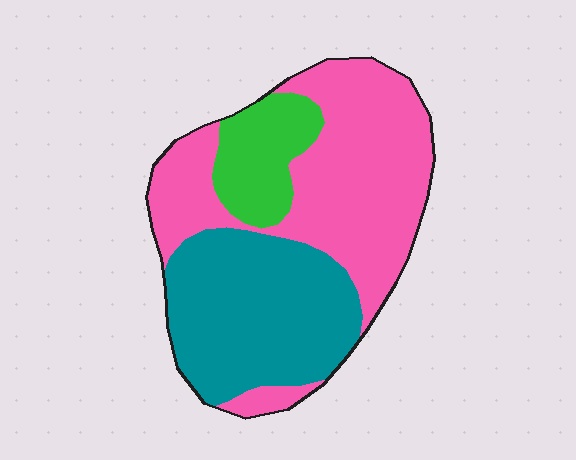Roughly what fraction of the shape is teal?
Teal takes up about three eighths (3/8) of the shape.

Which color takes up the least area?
Green, at roughly 15%.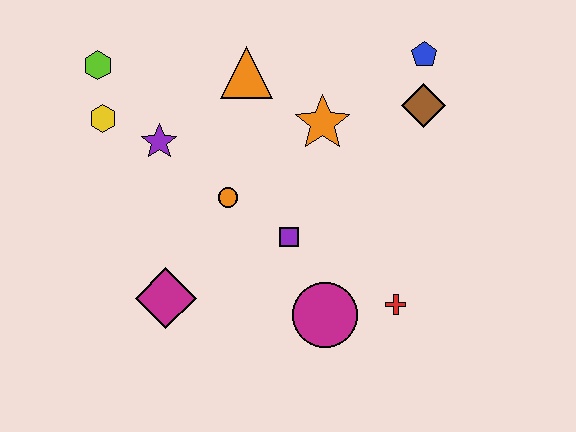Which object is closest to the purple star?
The yellow hexagon is closest to the purple star.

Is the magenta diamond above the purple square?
No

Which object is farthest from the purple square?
The lime hexagon is farthest from the purple square.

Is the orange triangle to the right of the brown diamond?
No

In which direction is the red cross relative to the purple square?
The red cross is to the right of the purple square.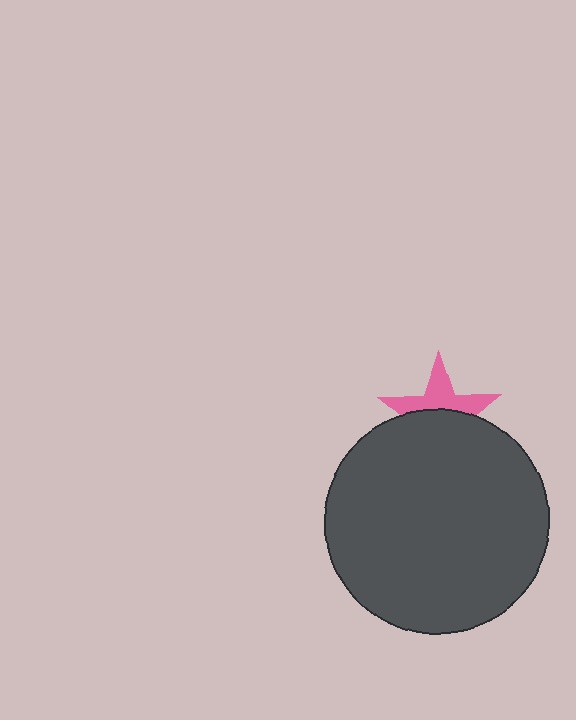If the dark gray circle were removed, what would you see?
You would see the complete pink star.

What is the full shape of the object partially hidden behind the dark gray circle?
The partially hidden object is a pink star.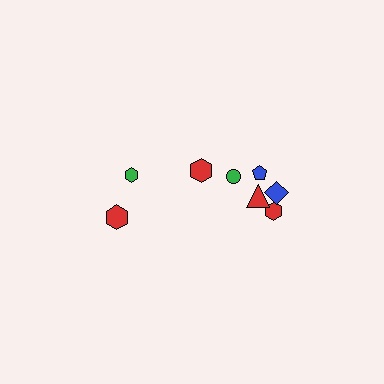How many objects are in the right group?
There are 5 objects.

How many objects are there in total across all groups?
There are 8 objects.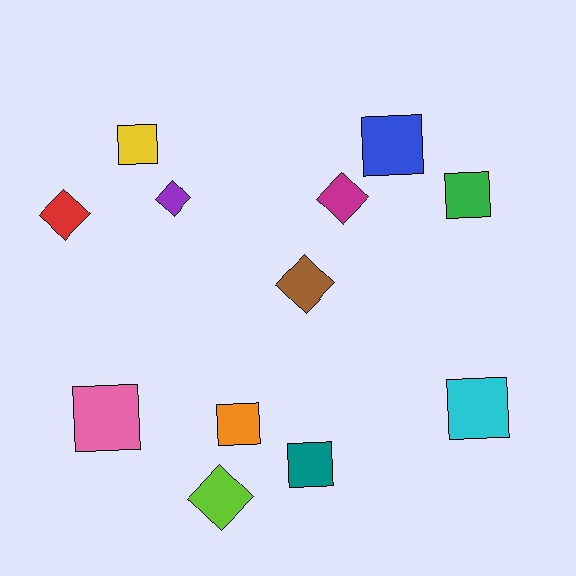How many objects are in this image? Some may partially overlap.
There are 12 objects.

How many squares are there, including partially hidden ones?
There are 7 squares.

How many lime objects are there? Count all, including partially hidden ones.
There is 1 lime object.